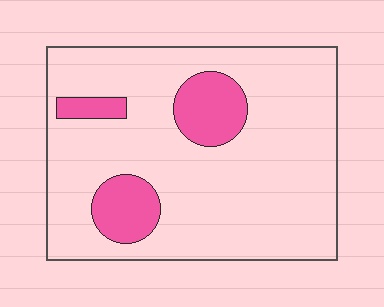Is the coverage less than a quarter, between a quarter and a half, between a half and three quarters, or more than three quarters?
Less than a quarter.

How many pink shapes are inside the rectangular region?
3.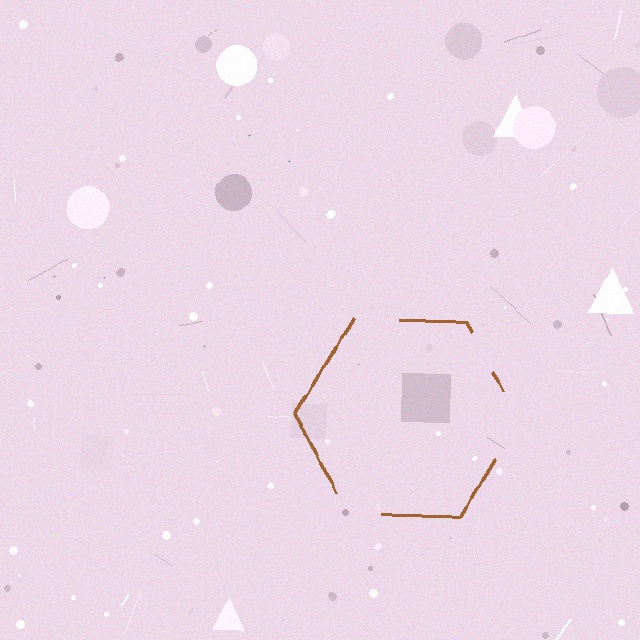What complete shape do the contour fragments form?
The contour fragments form a hexagon.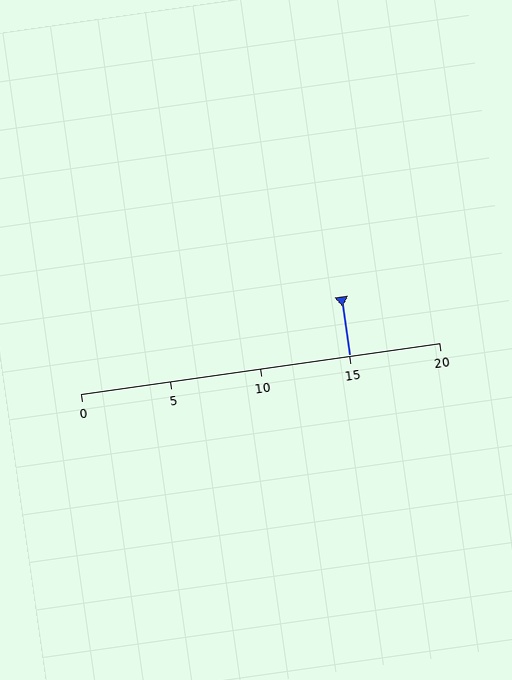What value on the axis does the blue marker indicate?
The marker indicates approximately 15.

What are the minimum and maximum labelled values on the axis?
The axis runs from 0 to 20.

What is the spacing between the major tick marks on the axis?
The major ticks are spaced 5 apart.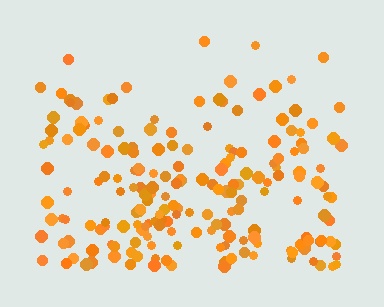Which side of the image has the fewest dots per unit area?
The top.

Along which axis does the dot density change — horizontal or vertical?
Vertical.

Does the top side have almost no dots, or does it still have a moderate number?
Still a moderate number, just noticeably fewer than the bottom.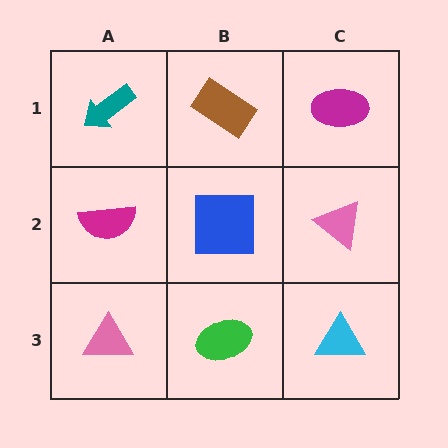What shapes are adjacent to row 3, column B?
A blue square (row 2, column B), a pink triangle (row 3, column A), a cyan triangle (row 3, column C).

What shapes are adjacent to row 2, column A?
A teal arrow (row 1, column A), a pink triangle (row 3, column A), a blue square (row 2, column B).